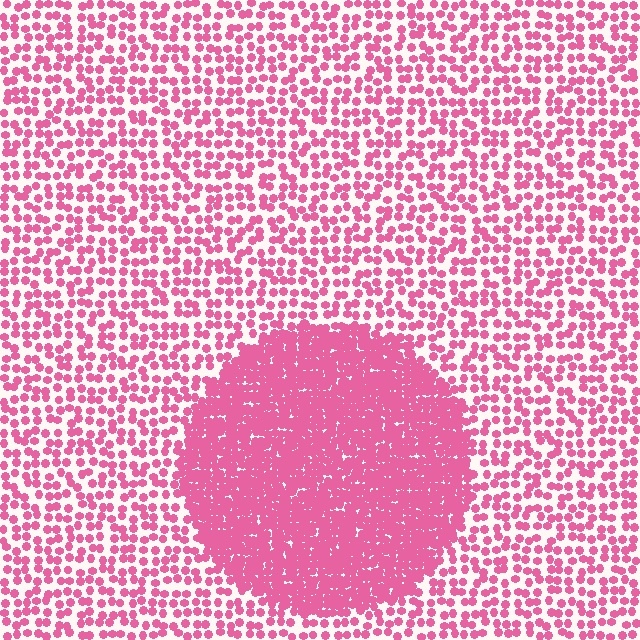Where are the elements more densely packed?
The elements are more densely packed inside the circle boundary.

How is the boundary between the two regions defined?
The boundary is defined by a change in element density (approximately 2.6x ratio). All elements are the same color, size, and shape.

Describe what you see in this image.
The image contains small pink elements arranged at two different densities. A circle-shaped region is visible where the elements are more densely packed than the surrounding area.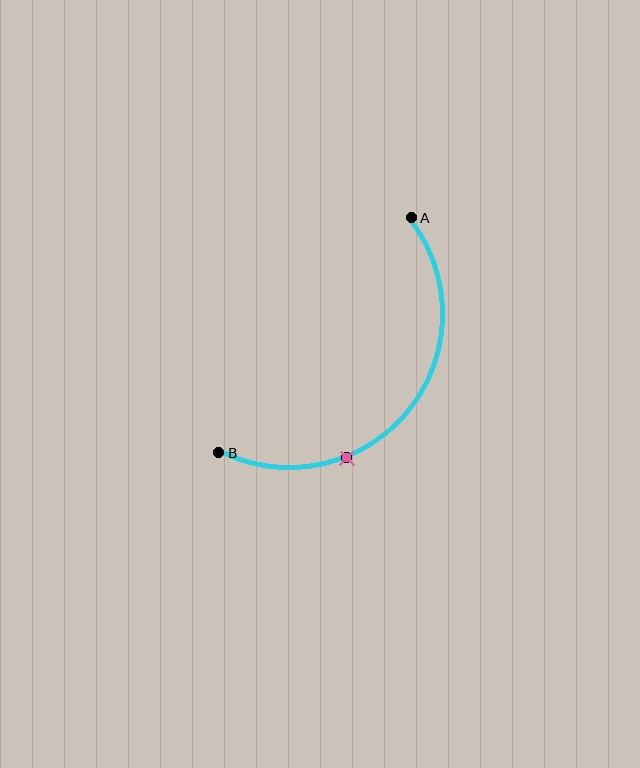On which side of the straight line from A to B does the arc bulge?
The arc bulges below and to the right of the straight line connecting A and B.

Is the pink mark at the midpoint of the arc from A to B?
No. The pink mark lies on the arc but is closer to endpoint B. The arc midpoint would be at the point on the curve equidistant along the arc from both A and B.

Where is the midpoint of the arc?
The arc midpoint is the point on the curve farthest from the straight line joining A and B. It sits below and to the right of that line.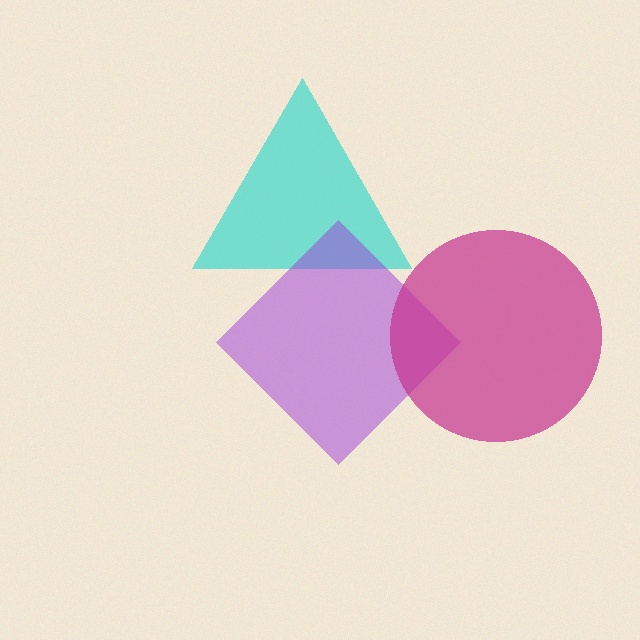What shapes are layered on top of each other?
The layered shapes are: a cyan triangle, a purple diamond, a magenta circle.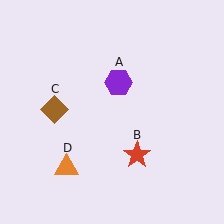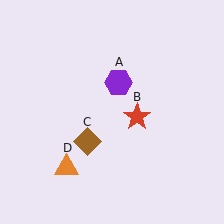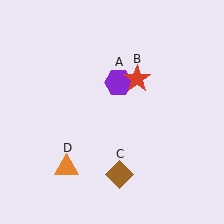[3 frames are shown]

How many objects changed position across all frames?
2 objects changed position: red star (object B), brown diamond (object C).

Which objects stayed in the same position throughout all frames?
Purple hexagon (object A) and orange triangle (object D) remained stationary.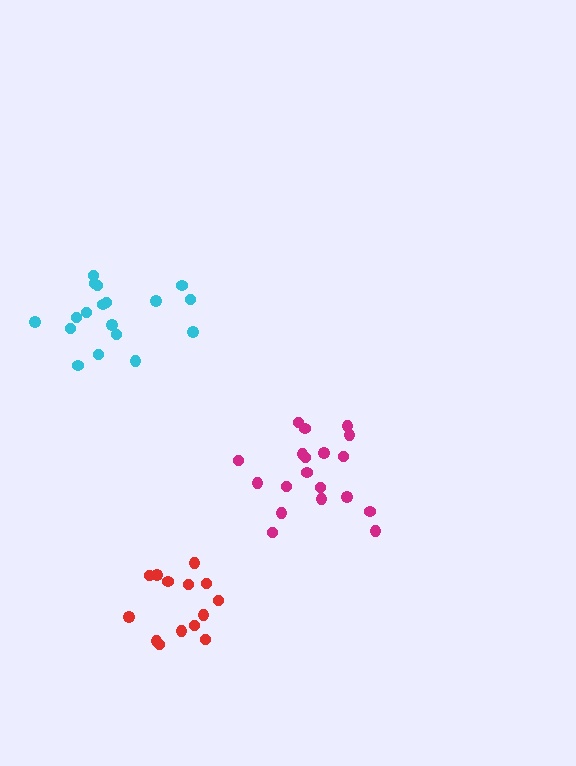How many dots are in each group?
Group 1: 19 dots, Group 2: 18 dots, Group 3: 14 dots (51 total).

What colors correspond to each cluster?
The clusters are colored: magenta, cyan, red.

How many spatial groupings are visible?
There are 3 spatial groupings.